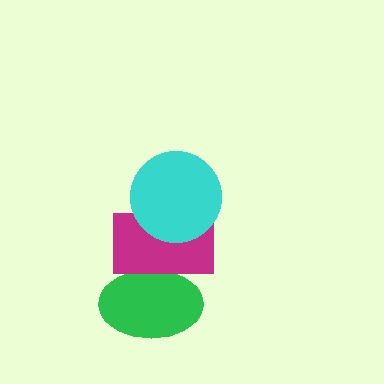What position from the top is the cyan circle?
The cyan circle is 1st from the top.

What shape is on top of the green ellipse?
The magenta rectangle is on top of the green ellipse.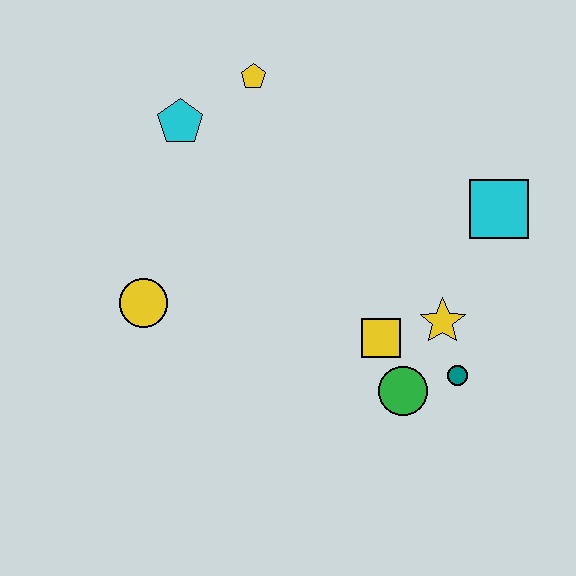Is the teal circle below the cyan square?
Yes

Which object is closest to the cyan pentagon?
The yellow pentagon is closest to the cyan pentagon.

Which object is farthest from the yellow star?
The cyan pentagon is farthest from the yellow star.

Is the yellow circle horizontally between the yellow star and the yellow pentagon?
No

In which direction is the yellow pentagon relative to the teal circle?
The yellow pentagon is above the teal circle.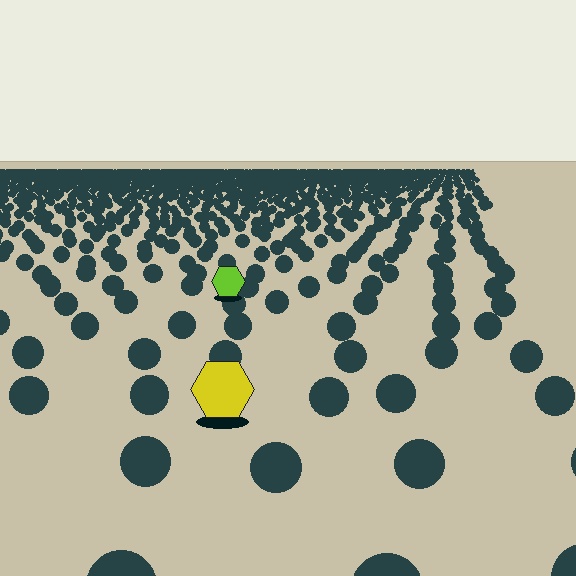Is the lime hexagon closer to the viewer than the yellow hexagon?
No. The yellow hexagon is closer — you can tell from the texture gradient: the ground texture is coarser near it.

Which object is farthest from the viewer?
The lime hexagon is farthest from the viewer. It appears smaller and the ground texture around it is denser.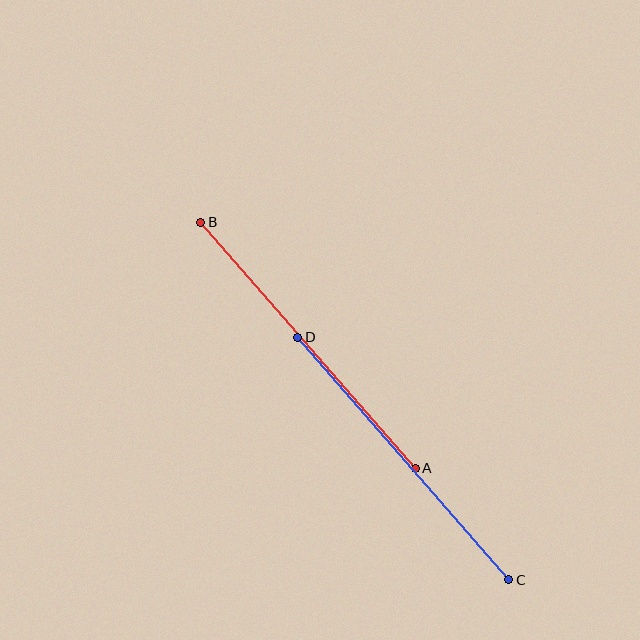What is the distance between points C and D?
The distance is approximately 321 pixels.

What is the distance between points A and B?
The distance is approximately 327 pixels.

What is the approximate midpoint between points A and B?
The midpoint is at approximately (308, 345) pixels.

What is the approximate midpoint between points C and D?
The midpoint is at approximately (403, 459) pixels.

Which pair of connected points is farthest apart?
Points A and B are farthest apart.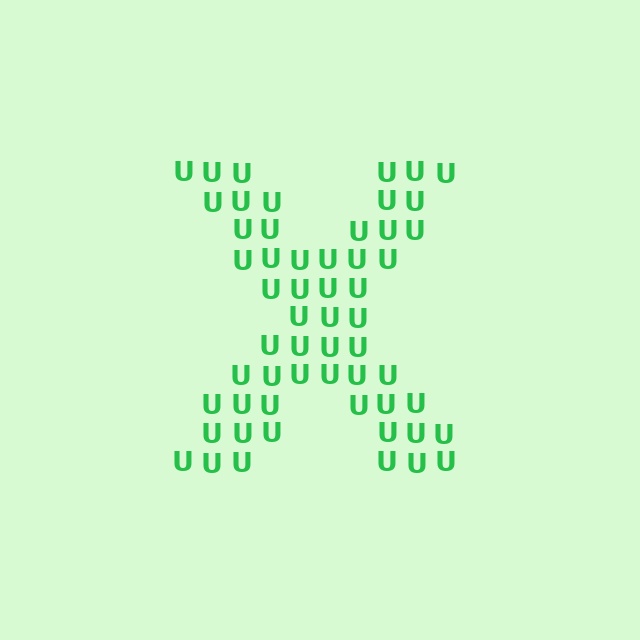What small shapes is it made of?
It is made of small letter U's.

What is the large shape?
The large shape is the letter X.